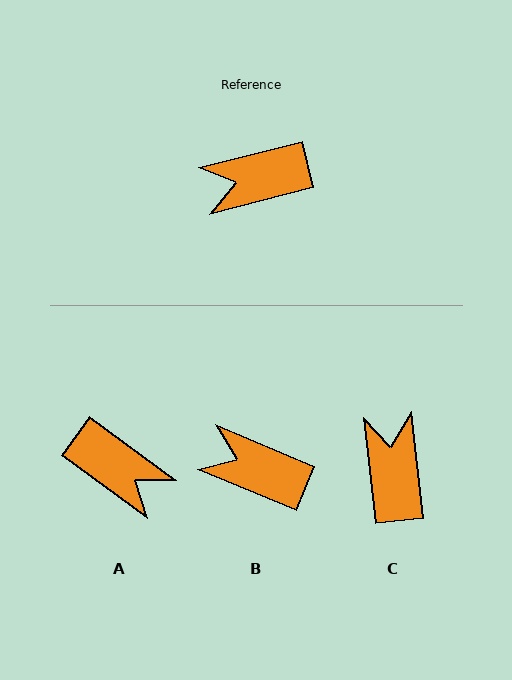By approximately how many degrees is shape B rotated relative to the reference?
Approximately 37 degrees clockwise.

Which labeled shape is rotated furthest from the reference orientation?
A, about 129 degrees away.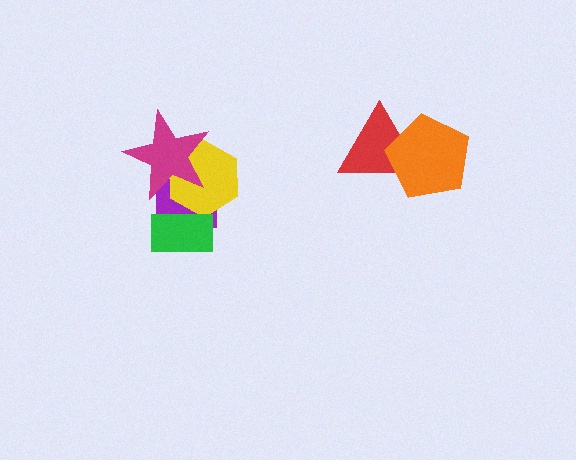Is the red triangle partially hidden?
Yes, it is partially covered by another shape.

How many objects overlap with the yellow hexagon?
3 objects overlap with the yellow hexagon.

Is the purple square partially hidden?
Yes, it is partially covered by another shape.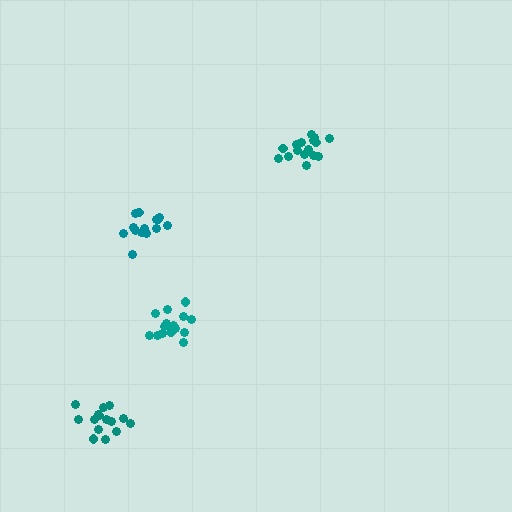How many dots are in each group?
Group 1: 15 dots, Group 2: 16 dots, Group 3: 16 dots, Group 4: 15 dots (62 total).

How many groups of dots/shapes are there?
There are 4 groups.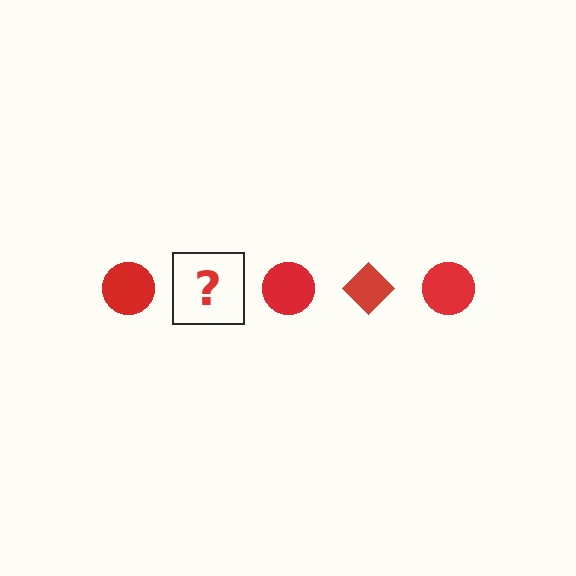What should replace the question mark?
The question mark should be replaced with a red diamond.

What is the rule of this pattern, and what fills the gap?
The rule is that the pattern cycles through circle, diamond shapes in red. The gap should be filled with a red diamond.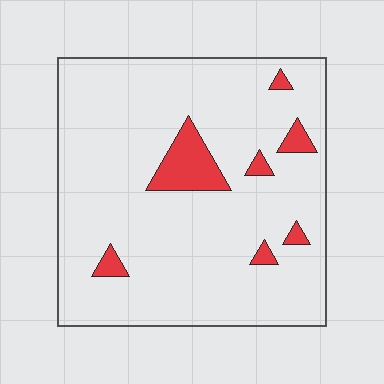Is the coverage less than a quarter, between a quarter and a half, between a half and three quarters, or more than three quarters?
Less than a quarter.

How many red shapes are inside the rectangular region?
7.